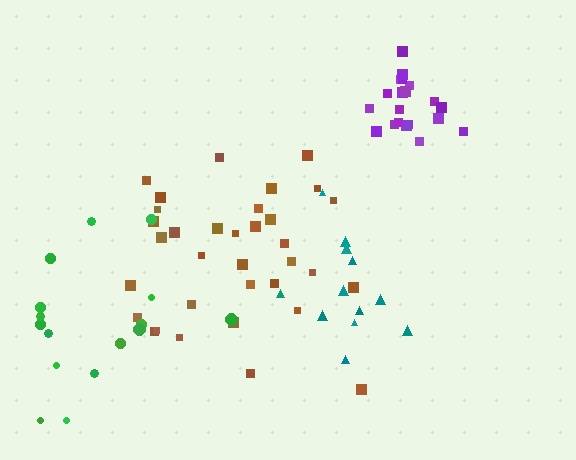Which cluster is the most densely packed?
Purple.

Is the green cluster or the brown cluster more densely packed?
Brown.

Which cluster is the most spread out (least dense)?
Green.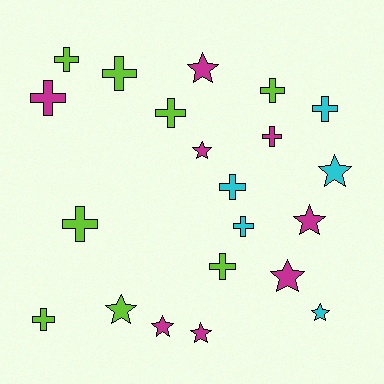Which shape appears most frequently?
Cross, with 12 objects.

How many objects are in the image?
There are 21 objects.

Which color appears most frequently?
Lime, with 8 objects.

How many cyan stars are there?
There are 2 cyan stars.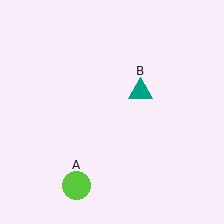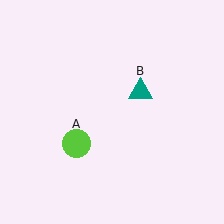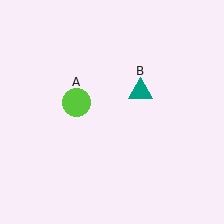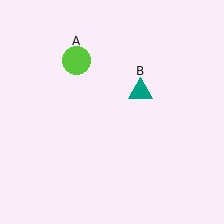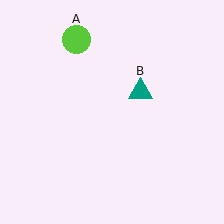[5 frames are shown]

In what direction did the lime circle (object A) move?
The lime circle (object A) moved up.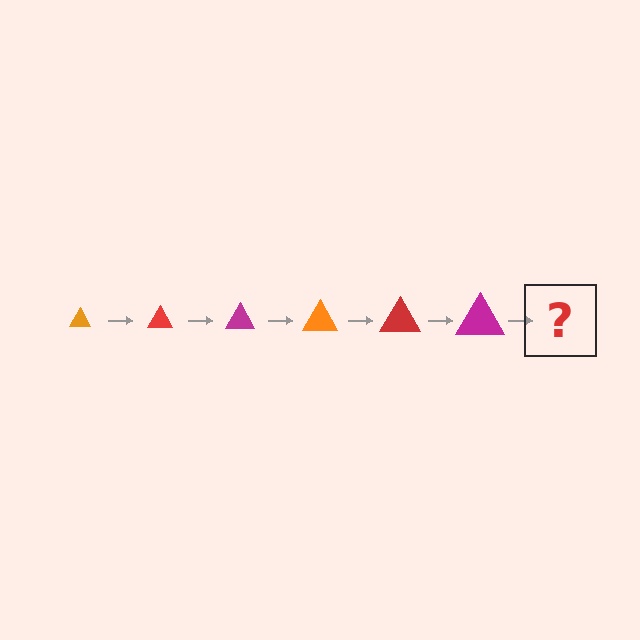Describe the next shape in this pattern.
It should be an orange triangle, larger than the previous one.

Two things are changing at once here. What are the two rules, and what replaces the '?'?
The two rules are that the triangle grows larger each step and the color cycles through orange, red, and magenta. The '?' should be an orange triangle, larger than the previous one.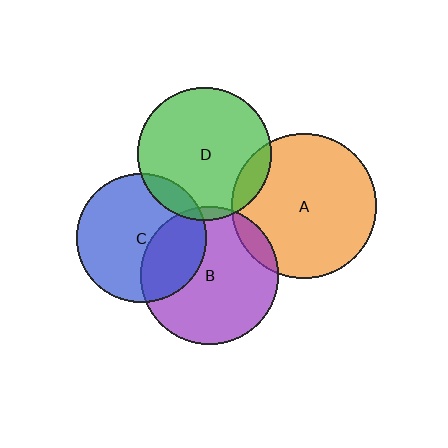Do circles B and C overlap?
Yes.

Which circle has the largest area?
Circle A (orange).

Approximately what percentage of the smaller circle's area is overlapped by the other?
Approximately 30%.